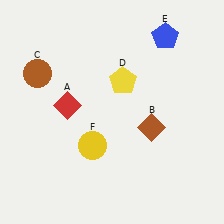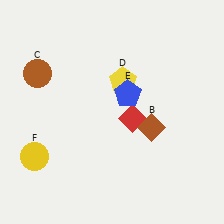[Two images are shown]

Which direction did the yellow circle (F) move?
The yellow circle (F) moved left.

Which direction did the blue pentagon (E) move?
The blue pentagon (E) moved down.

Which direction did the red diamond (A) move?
The red diamond (A) moved right.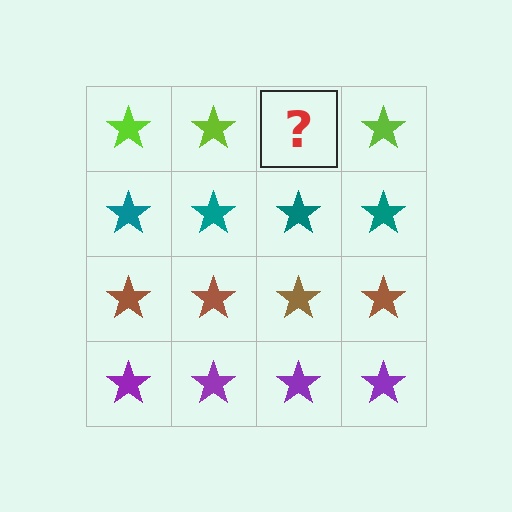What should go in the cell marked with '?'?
The missing cell should contain a lime star.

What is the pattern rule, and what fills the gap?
The rule is that each row has a consistent color. The gap should be filled with a lime star.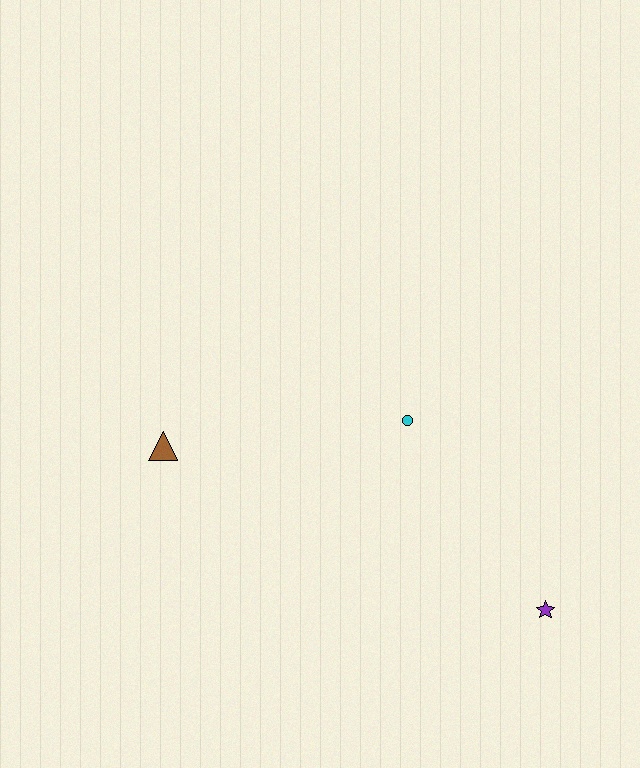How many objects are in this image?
There are 3 objects.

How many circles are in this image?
There is 1 circle.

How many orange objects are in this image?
There are no orange objects.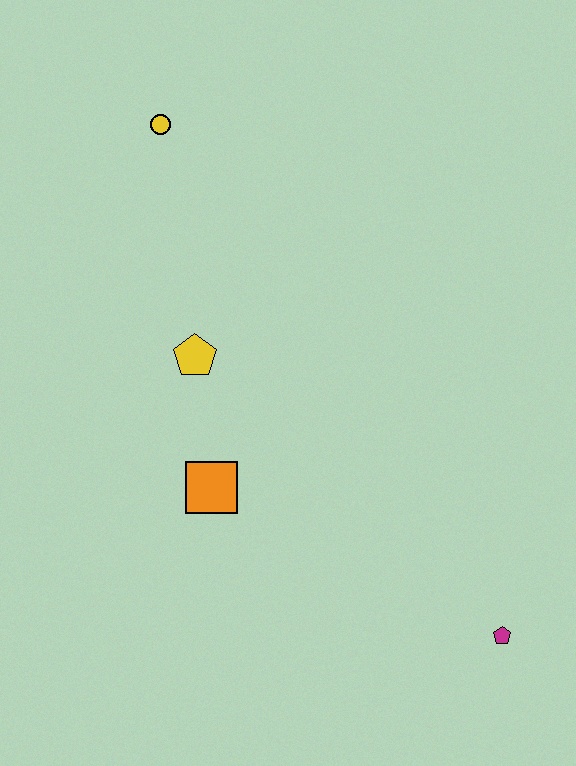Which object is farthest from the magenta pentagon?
The yellow circle is farthest from the magenta pentagon.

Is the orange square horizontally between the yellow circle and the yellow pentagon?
No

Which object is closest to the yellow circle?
The yellow pentagon is closest to the yellow circle.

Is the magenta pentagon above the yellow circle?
No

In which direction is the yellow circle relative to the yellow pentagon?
The yellow circle is above the yellow pentagon.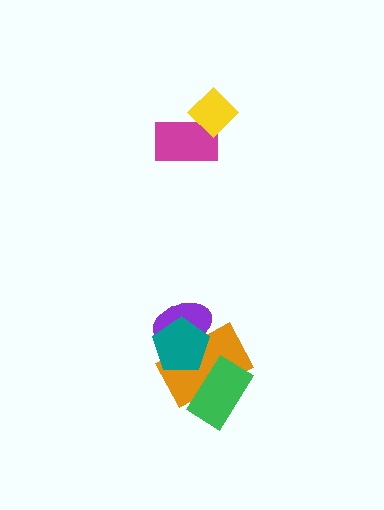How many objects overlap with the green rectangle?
1 object overlaps with the green rectangle.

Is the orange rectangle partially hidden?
Yes, it is partially covered by another shape.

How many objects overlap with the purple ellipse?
2 objects overlap with the purple ellipse.